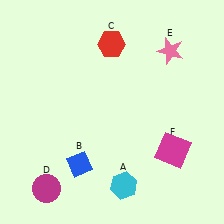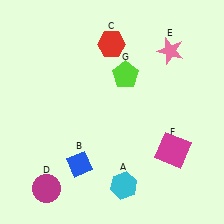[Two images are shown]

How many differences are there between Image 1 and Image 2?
There is 1 difference between the two images.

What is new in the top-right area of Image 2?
A lime pentagon (G) was added in the top-right area of Image 2.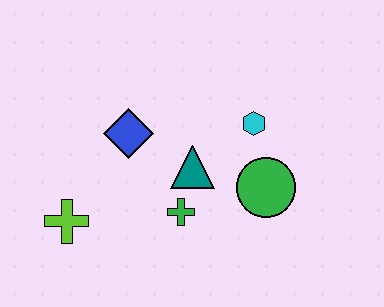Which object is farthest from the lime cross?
The cyan hexagon is farthest from the lime cross.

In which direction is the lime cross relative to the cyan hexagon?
The lime cross is to the left of the cyan hexagon.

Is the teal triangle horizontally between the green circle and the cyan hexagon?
No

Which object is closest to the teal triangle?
The green cross is closest to the teal triangle.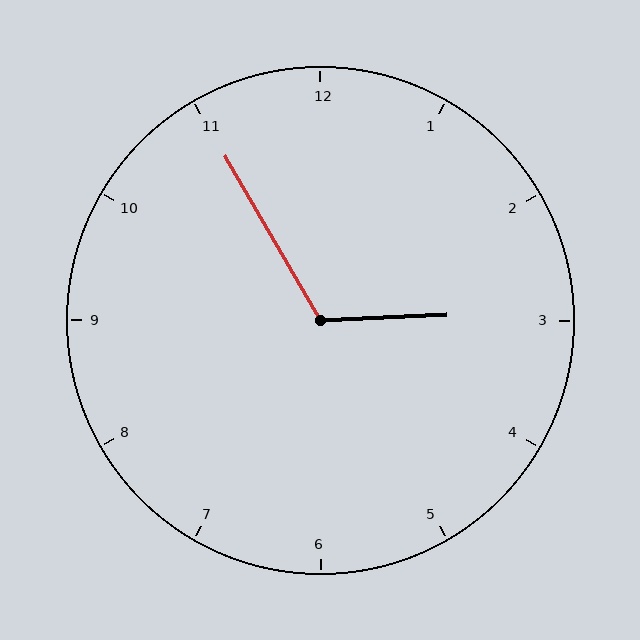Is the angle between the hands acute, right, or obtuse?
It is obtuse.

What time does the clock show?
2:55.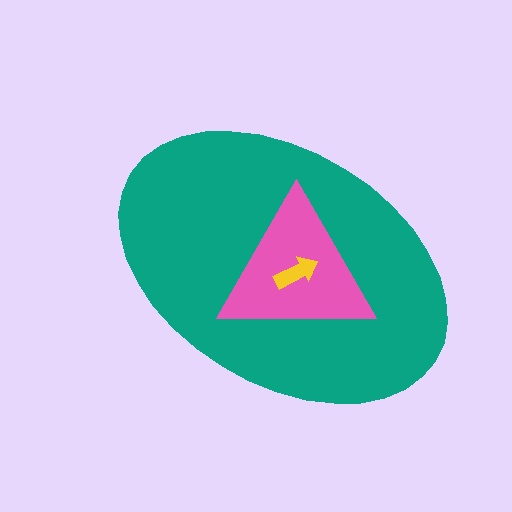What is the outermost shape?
The teal ellipse.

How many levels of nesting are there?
3.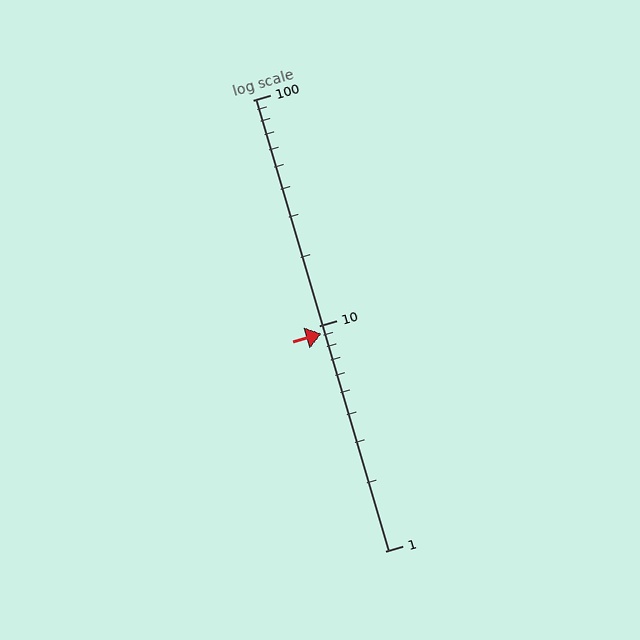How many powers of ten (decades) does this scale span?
The scale spans 2 decades, from 1 to 100.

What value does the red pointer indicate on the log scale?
The pointer indicates approximately 9.2.